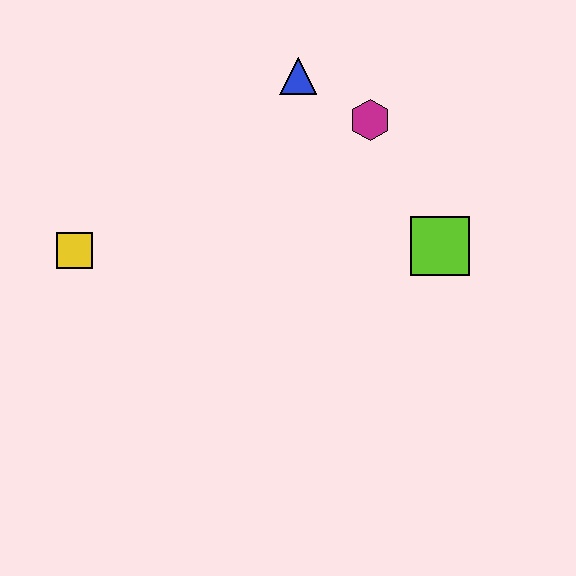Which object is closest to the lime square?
The magenta hexagon is closest to the lime square.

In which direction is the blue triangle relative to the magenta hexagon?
The blue triangle is to the left of the magenta hexagon.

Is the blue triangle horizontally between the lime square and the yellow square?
Yes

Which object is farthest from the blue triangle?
The yellow square is farthest from the blue triangle.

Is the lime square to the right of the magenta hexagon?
Yes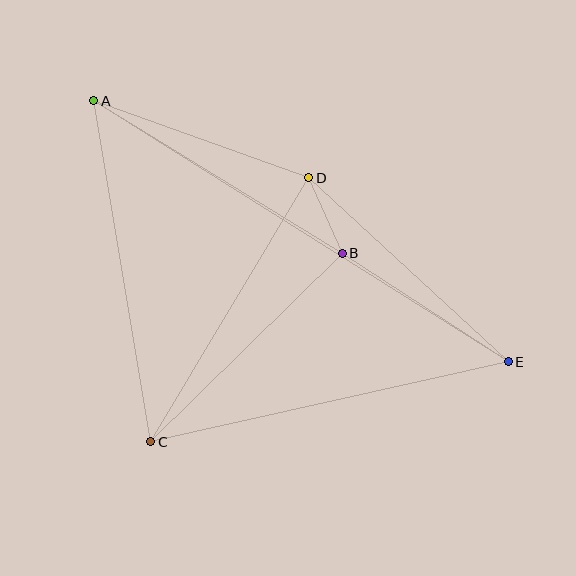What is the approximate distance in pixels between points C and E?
The distance between C and E is approximately 366 pixels.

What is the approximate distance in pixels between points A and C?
The distance between A and C is approximately 346 pixels.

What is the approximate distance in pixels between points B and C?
The distance between B and C is approximately 269 pixels.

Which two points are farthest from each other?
Points A and E are farthest from each other.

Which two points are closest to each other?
Points B and D are closest to each other.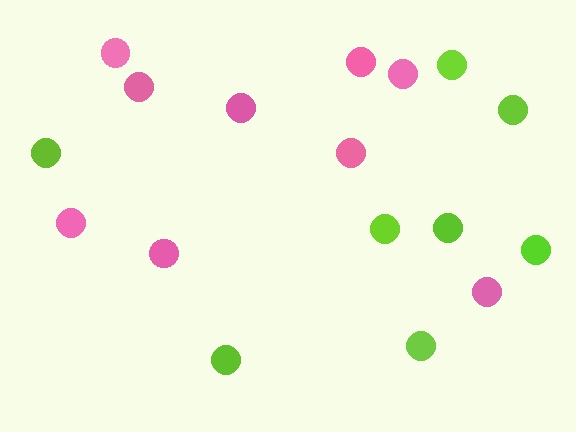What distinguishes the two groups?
There are 2 groups: one group of pink circles (9) and one group of lime circles (8).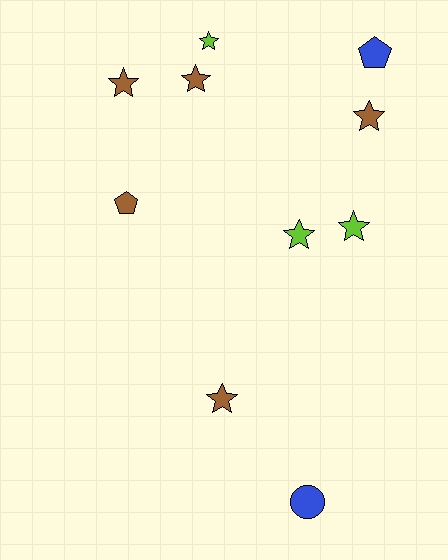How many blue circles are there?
There is 1 blue circle.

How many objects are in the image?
There are 10 objects.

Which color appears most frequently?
Brown, with 5 objects.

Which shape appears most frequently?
Star, with 7 objects.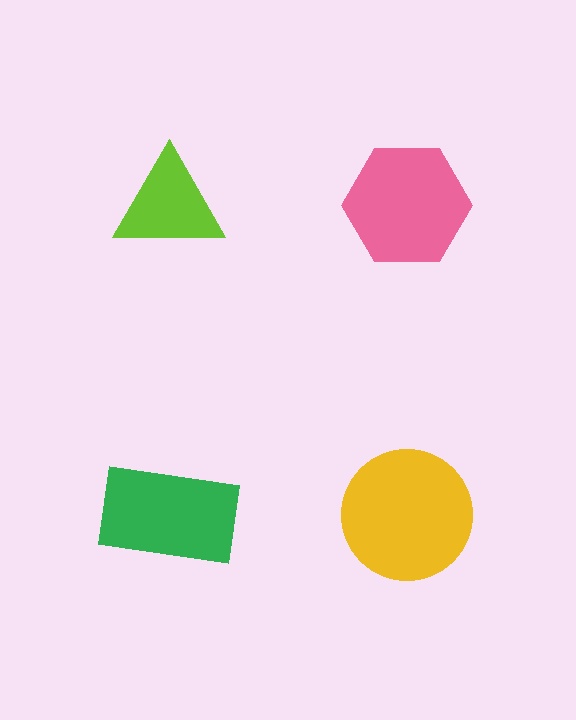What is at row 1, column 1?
A lime triangle.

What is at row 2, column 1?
A green rectangle.